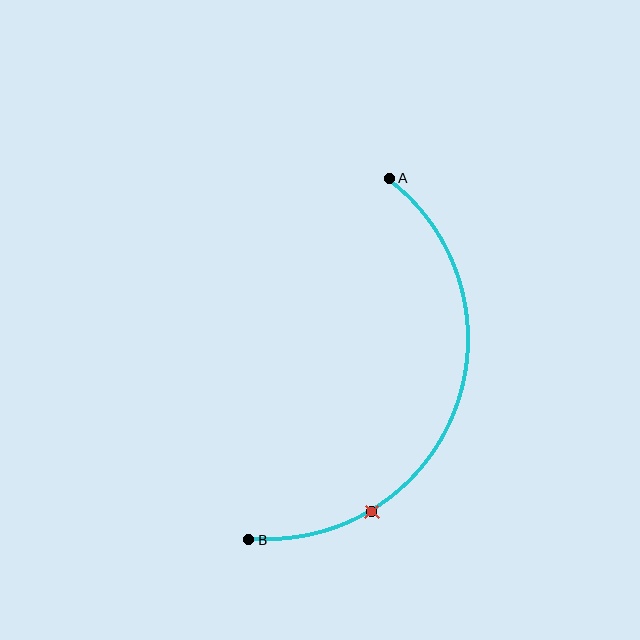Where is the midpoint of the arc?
The arc midpoint is the point on the curve farthest from the straight line joining A and B. It sits to the right of that line.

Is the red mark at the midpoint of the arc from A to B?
No. The red mark lies on the arc but is closer to endpoint B. The arc midpoint would be at the point on the curve equidistant along the arc from both A and B.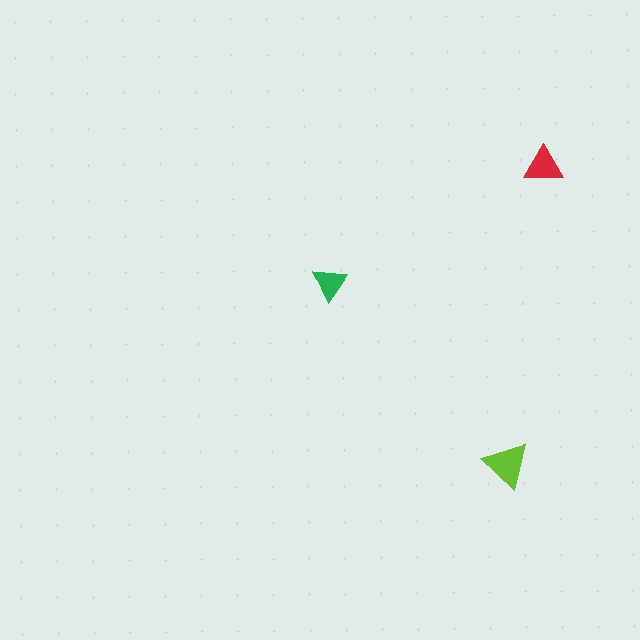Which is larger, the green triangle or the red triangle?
The red one.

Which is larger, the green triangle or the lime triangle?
The lime one.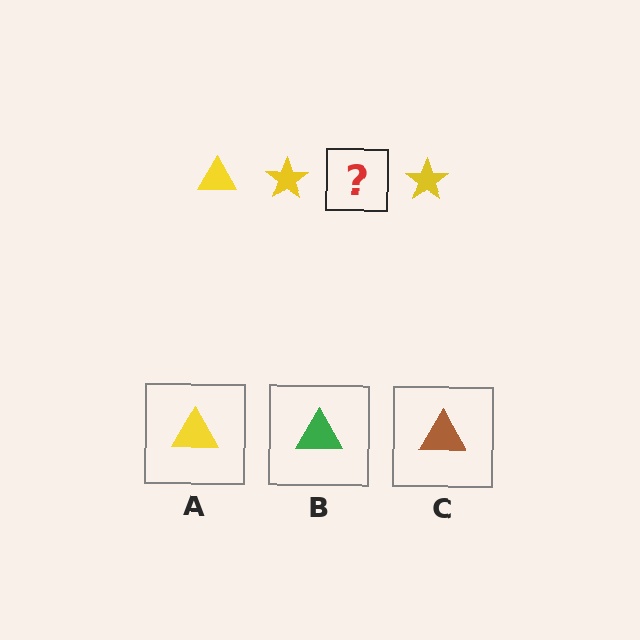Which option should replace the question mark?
Option A.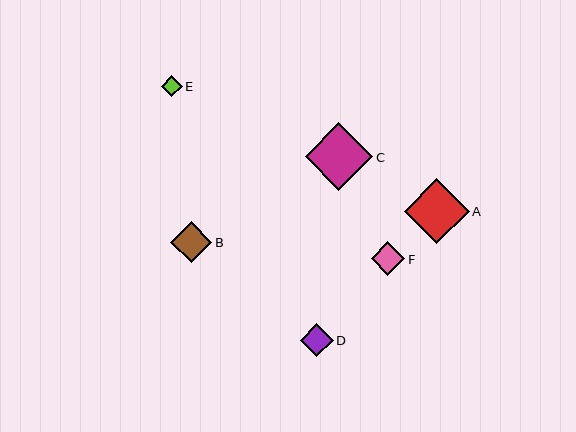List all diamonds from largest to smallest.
From largest to smallest: C, A, B, F, D, E.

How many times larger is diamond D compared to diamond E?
Diamond D is approximately 1.6 times the size of diamond E.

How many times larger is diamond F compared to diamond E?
Diamond F is approximately 1.6 times the size of diamond E.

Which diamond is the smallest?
Diamond E is the smallest with a size of approximately 21 pixels.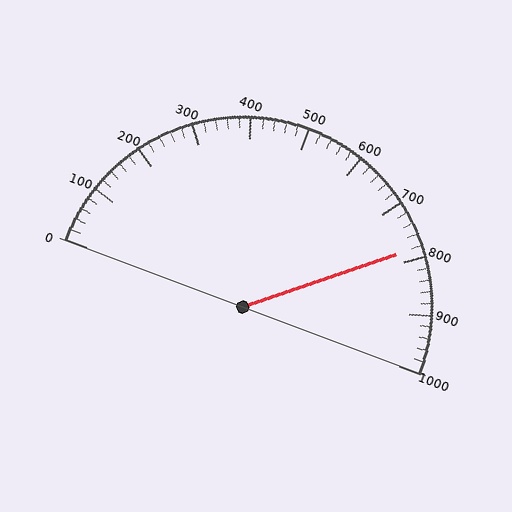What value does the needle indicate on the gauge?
The needle indicates approximately 780.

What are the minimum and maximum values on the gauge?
The gauge ranges from 0 to 1000.